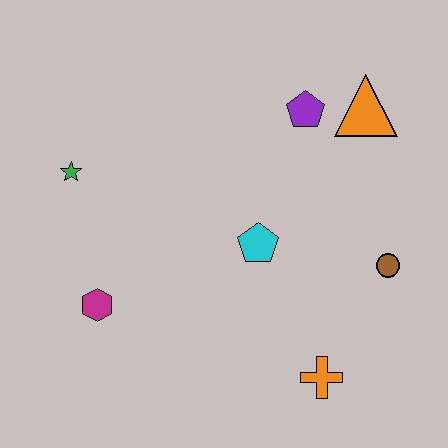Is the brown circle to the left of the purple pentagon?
No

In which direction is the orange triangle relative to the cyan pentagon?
The orange triangle is above the cyan pentagon.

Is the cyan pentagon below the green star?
Yes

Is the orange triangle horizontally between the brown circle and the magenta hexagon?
Yes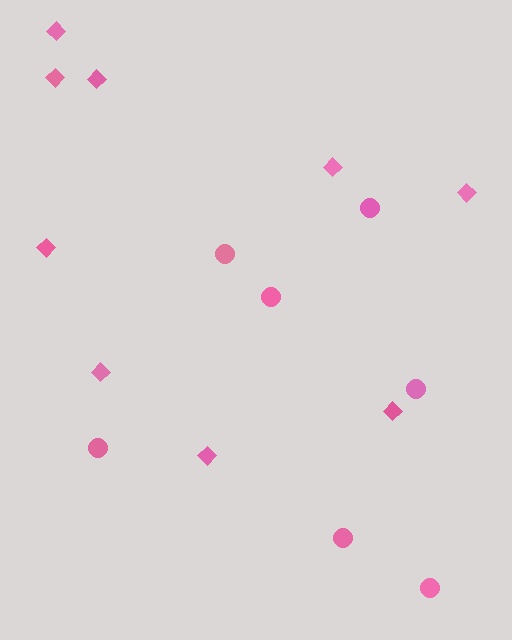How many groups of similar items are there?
There are 2 groups: one group of diamonds (9) and one group of circles (7).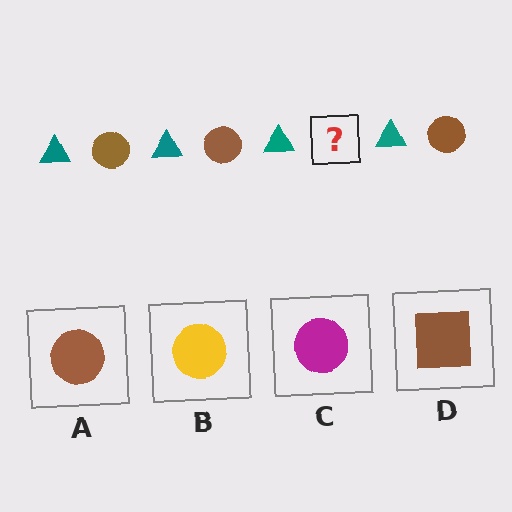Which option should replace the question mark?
Option A.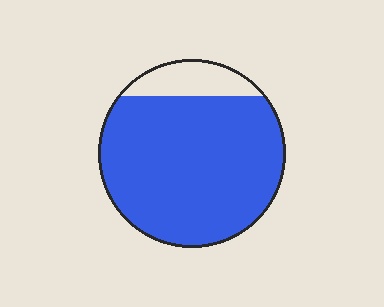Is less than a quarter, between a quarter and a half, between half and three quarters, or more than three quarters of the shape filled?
More than three quarters.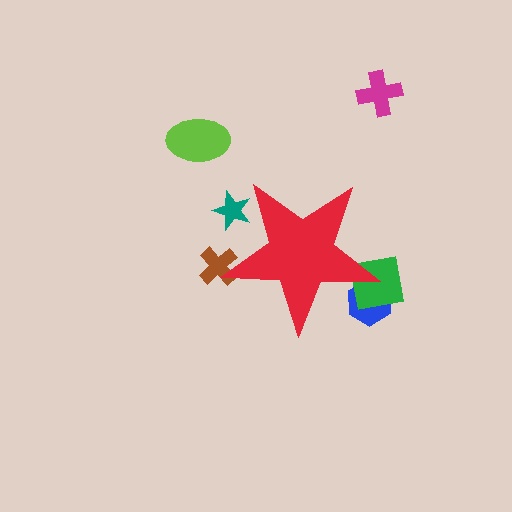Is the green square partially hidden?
Yes, the green square is partially hidden behind the red star.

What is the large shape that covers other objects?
A red star.